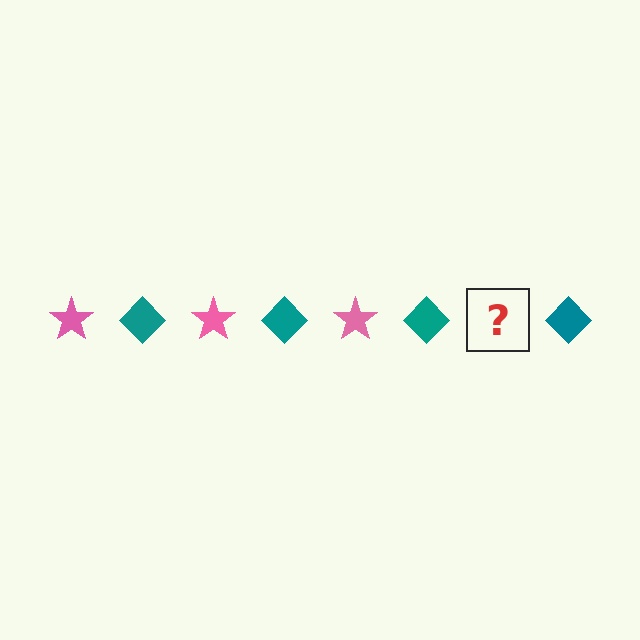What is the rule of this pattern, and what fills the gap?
The rule is that the pattern alternates between pink star and teal diamond. The gap should be filled with a pink star.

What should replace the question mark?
The question mark should be replaced with a pink star.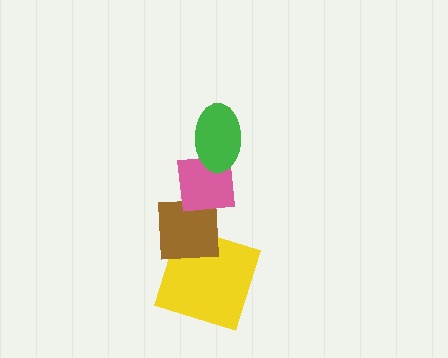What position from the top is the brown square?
The brown square is 3rd from the top.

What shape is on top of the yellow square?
The brown square is on top of the yellow square.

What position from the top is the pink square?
The pink square is 2nd from the top.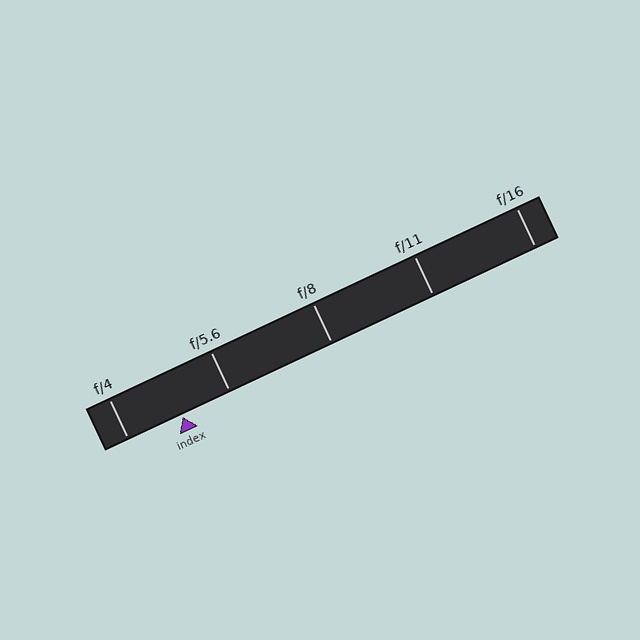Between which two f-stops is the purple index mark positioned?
The index mark is between f/4 and f/5.6.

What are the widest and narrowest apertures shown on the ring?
The widest aperture shown is f/4 and the narrowest is f/16.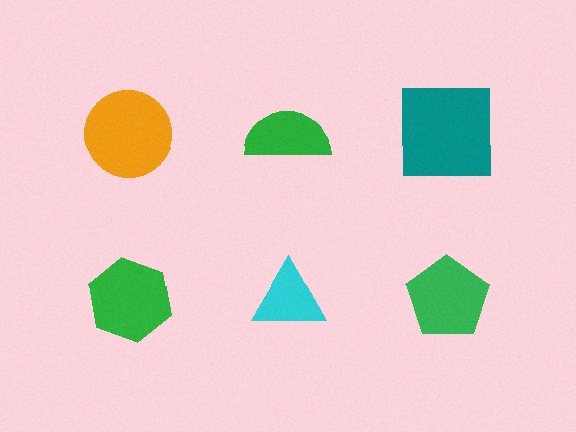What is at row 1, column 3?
A teal square.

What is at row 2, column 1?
A green hexagon.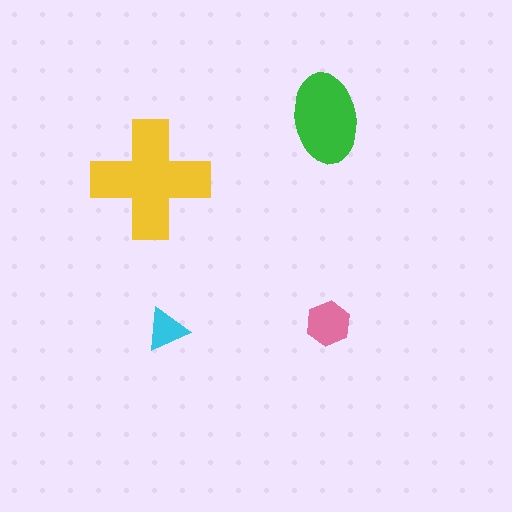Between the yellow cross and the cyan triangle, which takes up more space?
The yellow cross.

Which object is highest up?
The green ellipse is topmost.